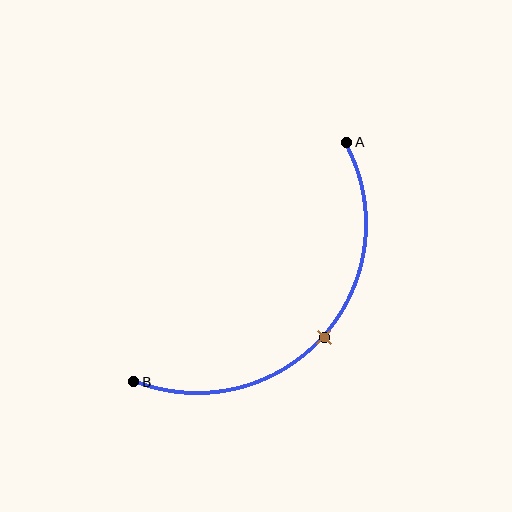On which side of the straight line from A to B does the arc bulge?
The arc bulges below and to the right of the straight line connecting A and B.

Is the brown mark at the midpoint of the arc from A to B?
Yes. The brown mark lies on the arc at equal arc-length from both A and B — it is the arc midpoint.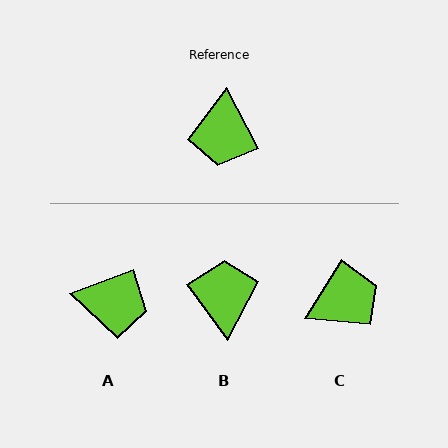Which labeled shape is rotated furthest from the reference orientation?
B, about 171 degrees away.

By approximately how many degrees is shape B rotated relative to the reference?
Approximately 171 degrees clockwise.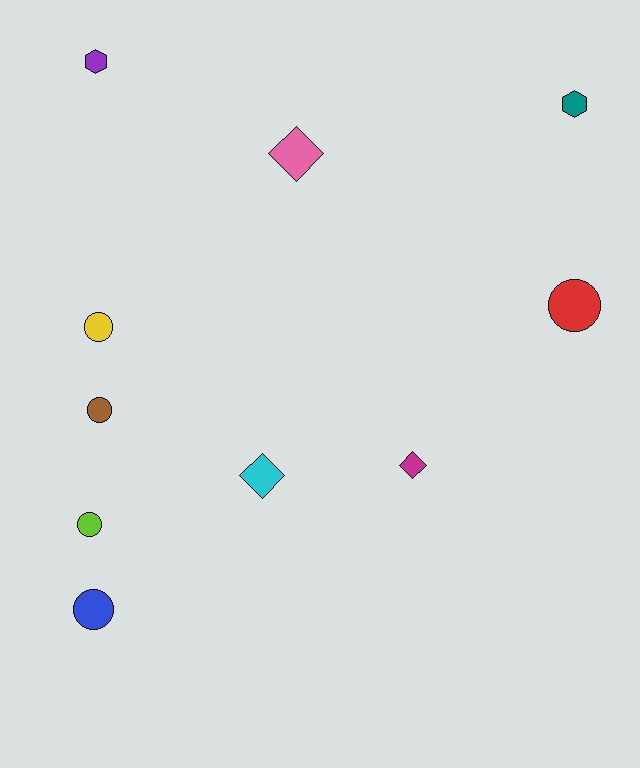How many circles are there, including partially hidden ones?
There are 5 circles.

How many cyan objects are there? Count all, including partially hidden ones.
There is 1 cyan object.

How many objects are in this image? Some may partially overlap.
There are 10 objects.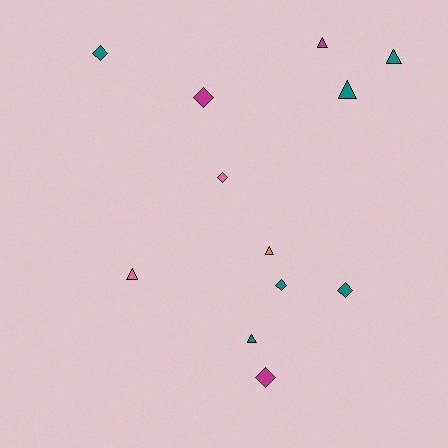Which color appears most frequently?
Teal, with 6 objects.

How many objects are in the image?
There are 12 objects.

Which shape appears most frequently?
Triangle, with 6 objects.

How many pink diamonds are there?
There is 1 pink diamond.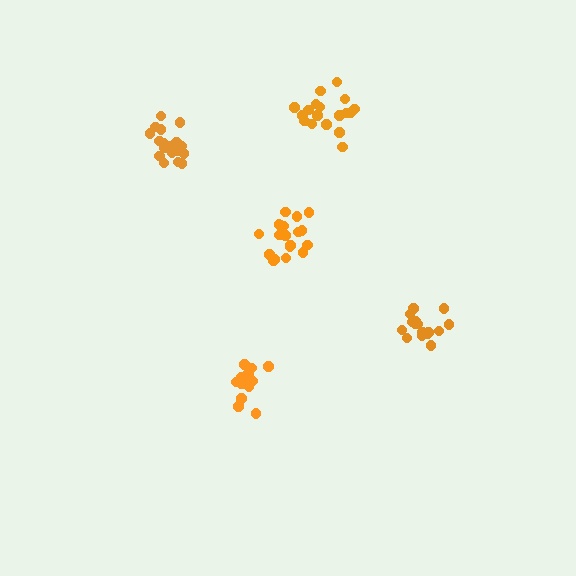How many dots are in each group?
Group 1: 19 dots, Group 2: 19 dots, Group 3: 15 dots, Group 4: 16 dots, Group 5: 18 dots (87 total).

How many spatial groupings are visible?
There are 5 spatial groupings.